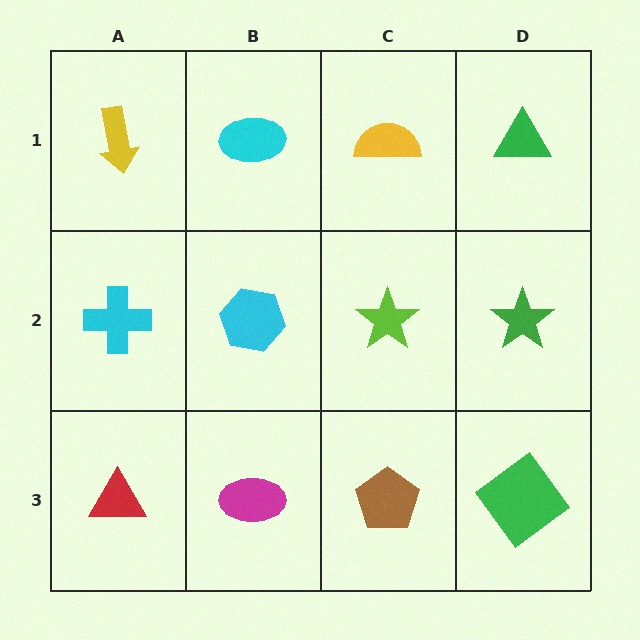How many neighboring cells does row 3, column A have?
2.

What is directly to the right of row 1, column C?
A green triangle.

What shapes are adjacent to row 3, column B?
A cyan hexagon (row 2, column B), a red triangle (row 3, column A), a brown pentagon (row 3, column C).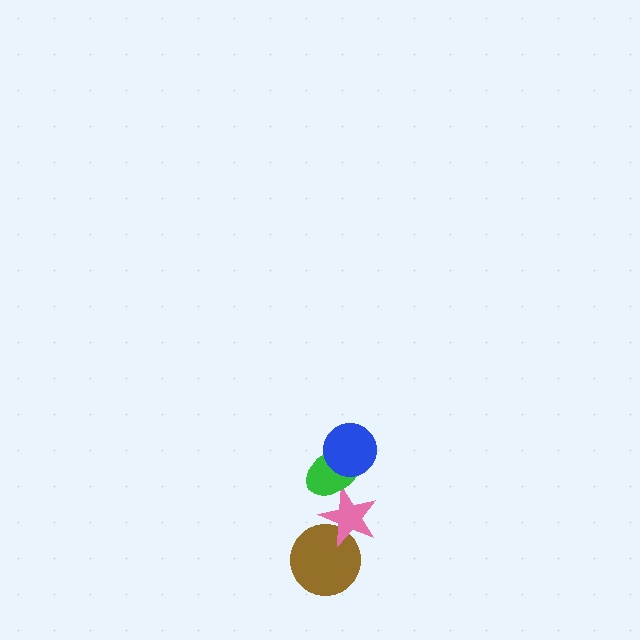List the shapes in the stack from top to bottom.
From top to bottom: the blue circle, the green ellipse, the pink star, the brown circle.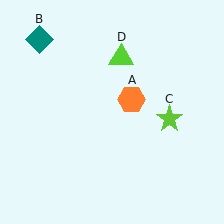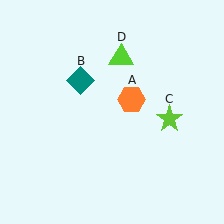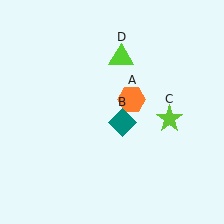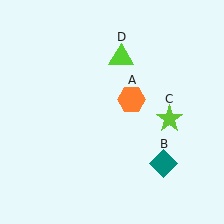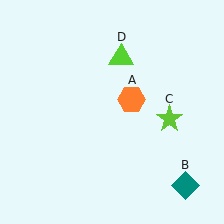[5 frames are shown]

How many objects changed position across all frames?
1 object changed position: teal diamond (object B).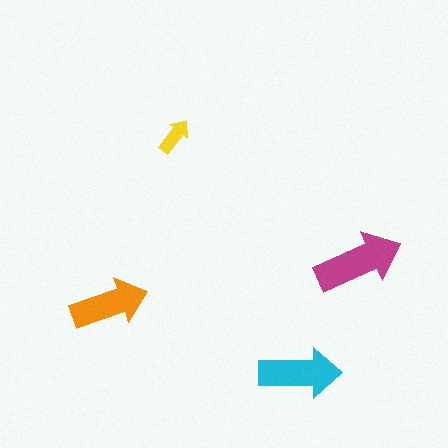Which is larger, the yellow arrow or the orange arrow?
The orange one.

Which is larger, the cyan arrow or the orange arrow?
The cyan one.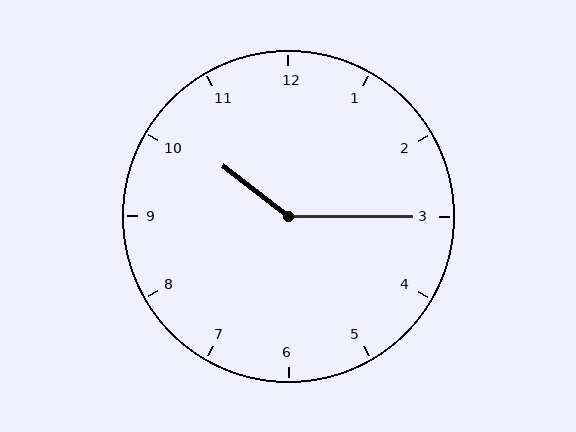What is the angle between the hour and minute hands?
Approximately 142 degrees.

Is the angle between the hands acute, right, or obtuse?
It is obtuse.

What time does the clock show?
10:15.